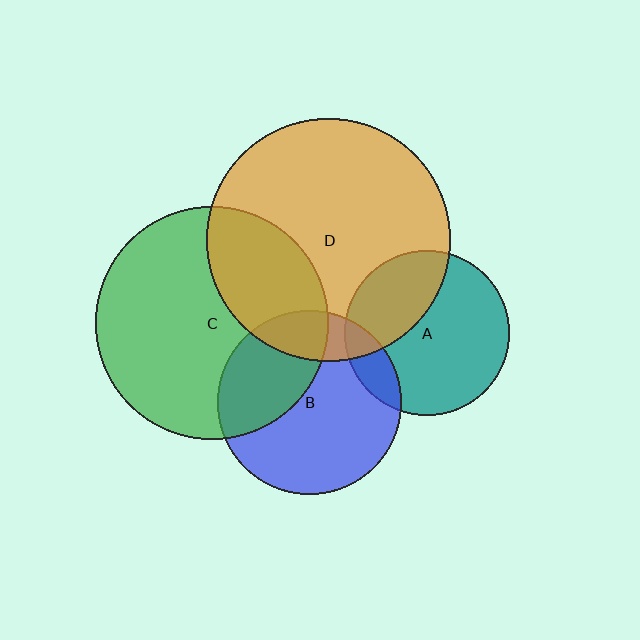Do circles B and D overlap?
Yes.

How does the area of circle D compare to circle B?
Approximately 1.8 times.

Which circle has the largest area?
Circle D (orange).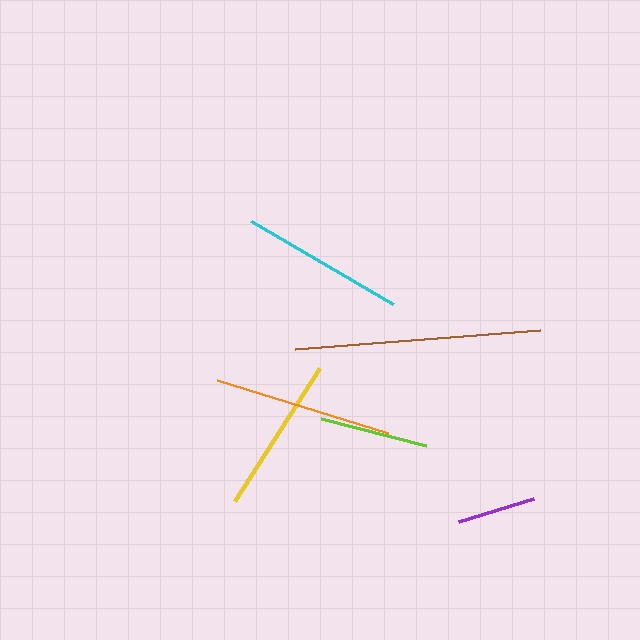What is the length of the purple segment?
The purple segment is approximately 78 pixels long.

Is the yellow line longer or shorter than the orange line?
The orange line is longer than the yellow line.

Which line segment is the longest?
The brown line is the longest at approximately 246 pixels.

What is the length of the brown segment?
The brown segment is approximately 246 pixels long.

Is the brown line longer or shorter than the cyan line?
The brown line is longer than the cyan line.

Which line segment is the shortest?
The purple line is the shortest at approximately 78 pixels.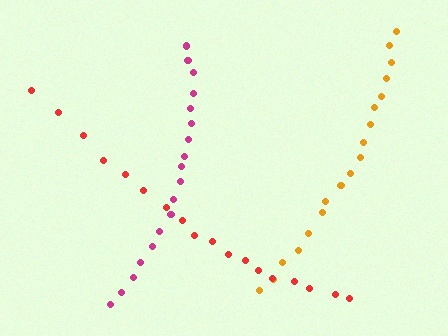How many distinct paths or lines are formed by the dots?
There are 3 distinct paths.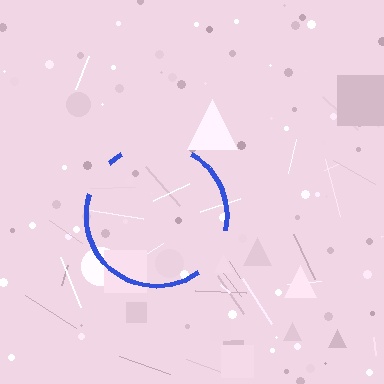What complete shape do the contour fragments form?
The contour fragments form a circle.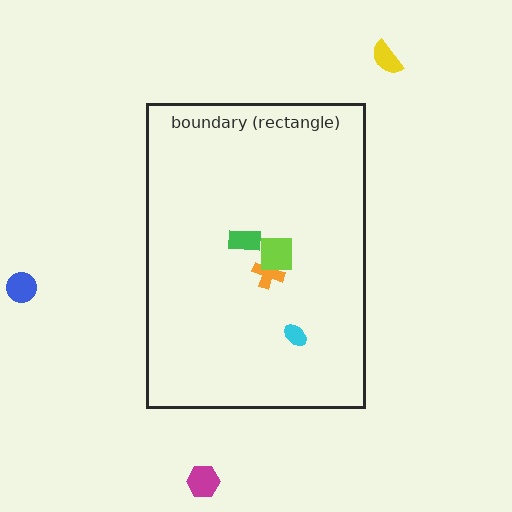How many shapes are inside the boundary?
4 inside, 3 outside.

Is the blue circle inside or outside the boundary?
Outside.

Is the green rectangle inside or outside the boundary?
Inside.